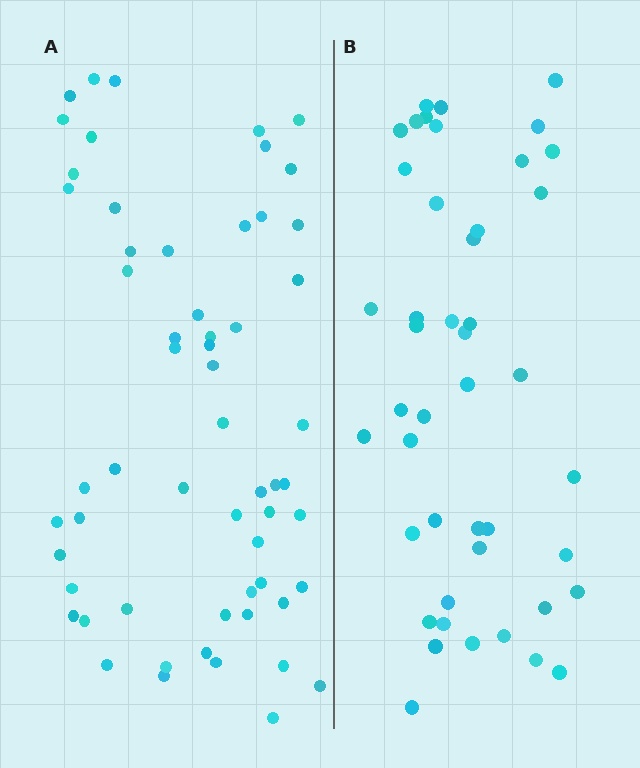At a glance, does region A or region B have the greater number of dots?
Region A (the left region) has more dots.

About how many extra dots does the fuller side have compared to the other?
Region A has approximately 15 more dots than region B.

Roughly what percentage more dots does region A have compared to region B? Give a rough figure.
About 30% more.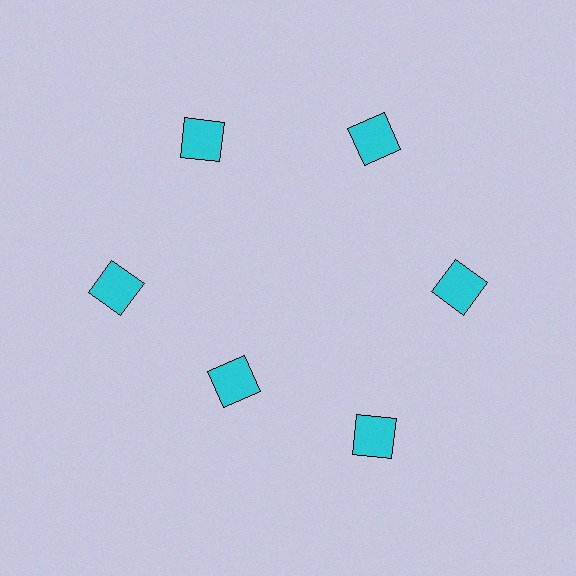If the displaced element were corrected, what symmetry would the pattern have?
It would have 6-fold rotational symmetry — the pattern would map onto itself every 60 degrees.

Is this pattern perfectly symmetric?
No. The 6 cyan squares are arranged in a ring, but one element near the 7 o'clock position is pulled inward toward the center, breaking the 6-fold rotational symmetry.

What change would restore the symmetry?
The symmetry would be restored by moving it outward, back onto the ring so that all 6 squares sit at equal angles and equal distance from the center.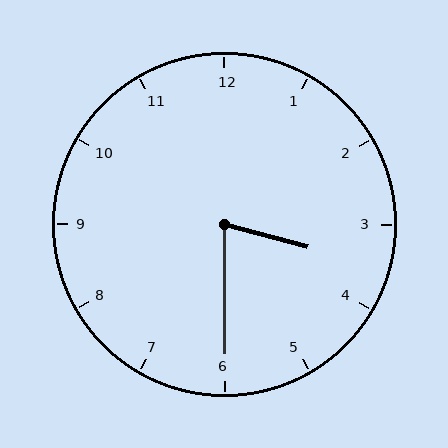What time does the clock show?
3:30.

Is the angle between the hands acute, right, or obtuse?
It is acute.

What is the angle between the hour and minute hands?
Approximately 75 degrees.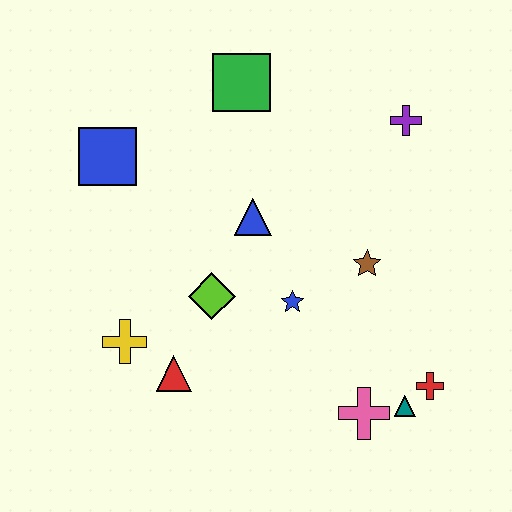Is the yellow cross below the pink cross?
No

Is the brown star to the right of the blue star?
Yes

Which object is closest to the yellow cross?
The red triangle is closest to the yellow cross.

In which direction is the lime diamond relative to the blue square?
The lime diamond is below the blue square.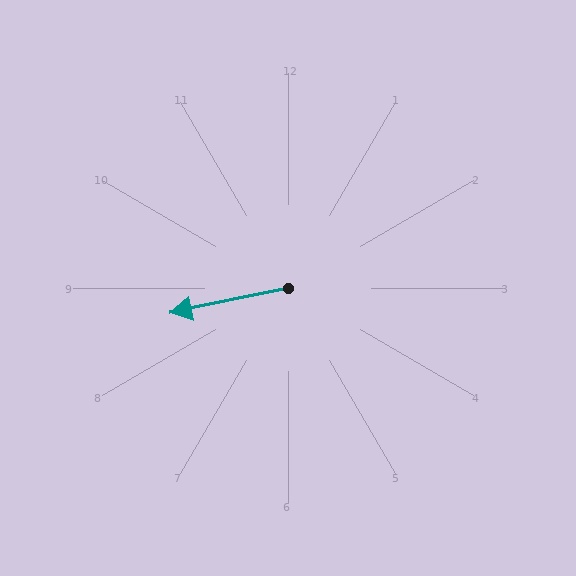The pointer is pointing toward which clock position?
Roughly 9 o'clock.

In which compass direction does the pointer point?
West.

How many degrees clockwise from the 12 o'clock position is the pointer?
Approximately 258 degrees.